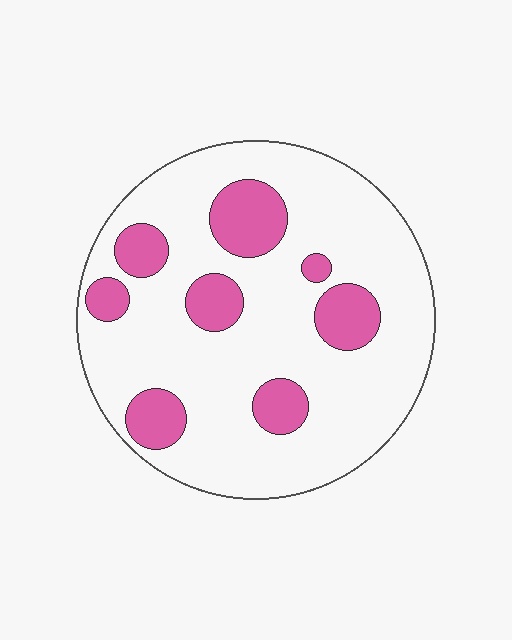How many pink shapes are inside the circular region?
8.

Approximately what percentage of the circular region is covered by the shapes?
Approximately 20%.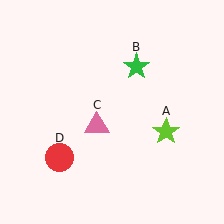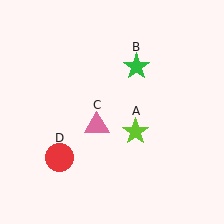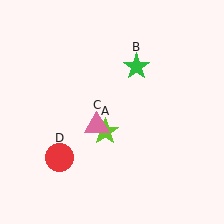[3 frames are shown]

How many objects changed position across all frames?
1 object changed position: lime star (object A).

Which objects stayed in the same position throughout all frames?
Green star (object B) and pink triangle (object C) and red circle (object D) remained stationary.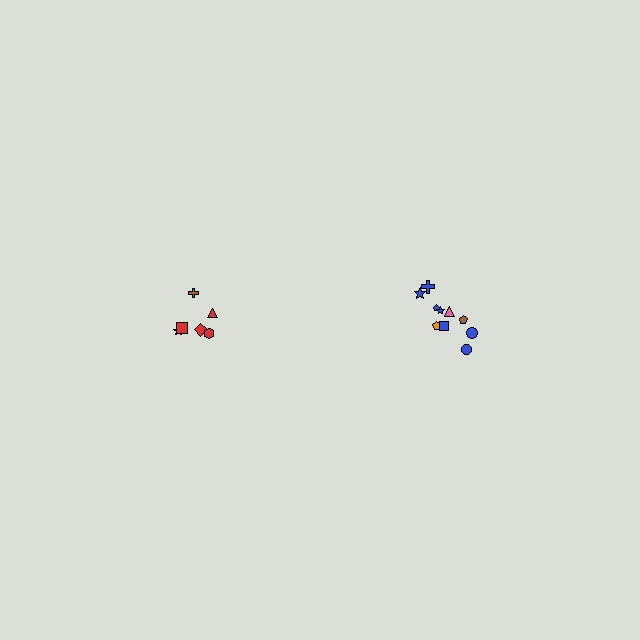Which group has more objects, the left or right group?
The right group.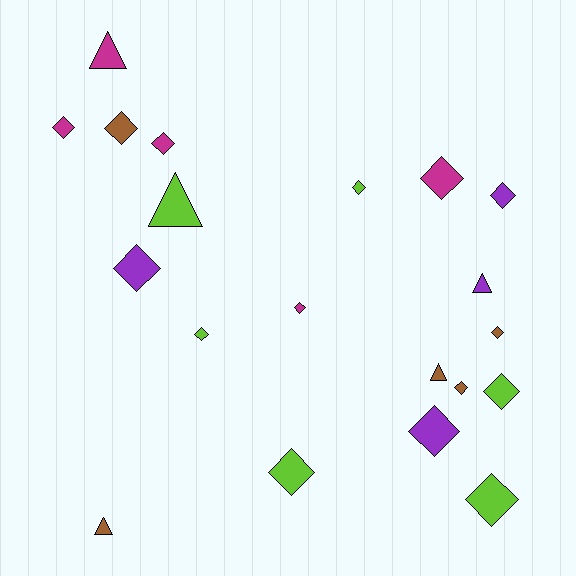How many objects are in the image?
There are 20 objects.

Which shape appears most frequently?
Diamond, with 15 objects.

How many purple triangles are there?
There is 1 purple triangle.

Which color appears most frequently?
Lime, with 6 objects.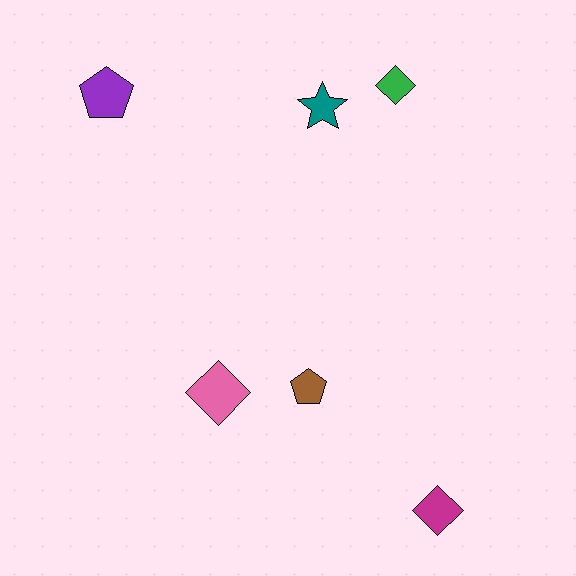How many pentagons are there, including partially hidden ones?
There are 2 pentagons.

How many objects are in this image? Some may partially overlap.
There are 6 objects.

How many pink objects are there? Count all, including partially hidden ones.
There is 1 pink object.